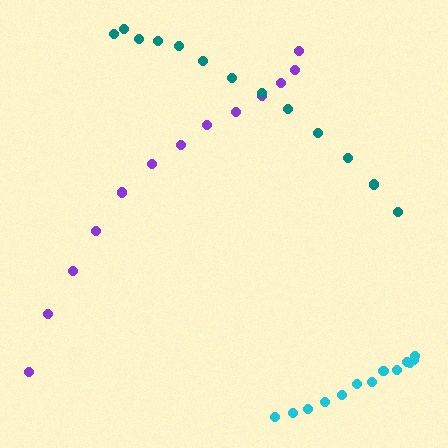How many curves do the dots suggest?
There are 3 distinct paths.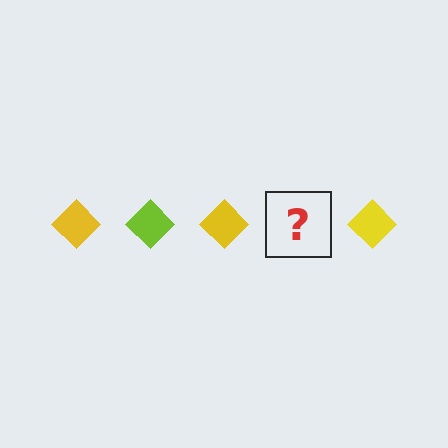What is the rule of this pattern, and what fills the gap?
The rule is that the pattern cycles through yellow, lime diamonds. The gap should be filled with a lime diamond.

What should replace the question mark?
The question mark should be replaced with a lime diamond.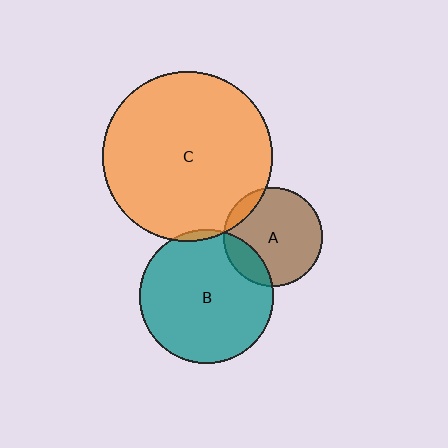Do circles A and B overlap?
Yes.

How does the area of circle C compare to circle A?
Approximately 3.0 times.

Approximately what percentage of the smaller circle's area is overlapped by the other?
Approximately 20%.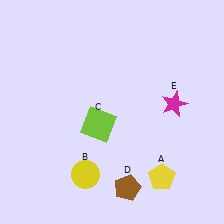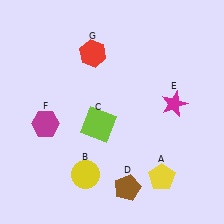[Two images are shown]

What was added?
A magenta hexagon (F), a red hexagon (G) were added in Image 2.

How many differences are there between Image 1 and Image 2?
There are 2 differences between the two images.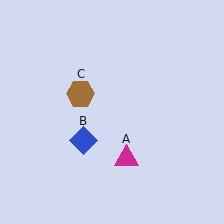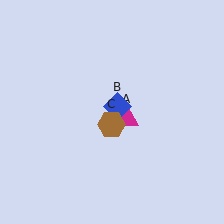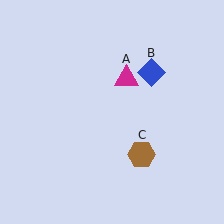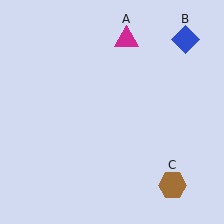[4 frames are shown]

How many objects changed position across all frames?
3 objects changed position: magenta triangle (object A), blue diamond (object B), brown hexagon (object C).